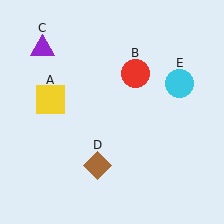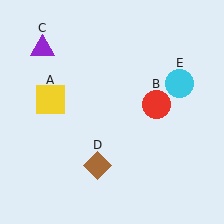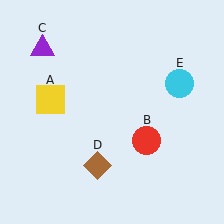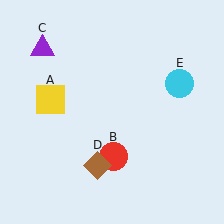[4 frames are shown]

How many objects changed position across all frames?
1 object changed position: red circle (object B).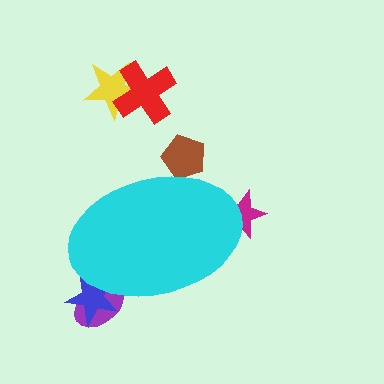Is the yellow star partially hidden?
No, the yellow star is fully visible.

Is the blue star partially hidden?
Yes, the blue star is partially hidden behind the cyan ellipse.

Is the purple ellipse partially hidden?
Yes, the purple ellipse is partially hidden behind the cyan ellipse.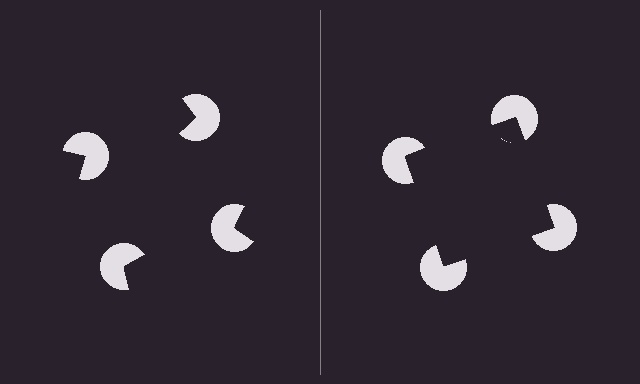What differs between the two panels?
The pac-man discs are positioned identically on both sides; only the wedge orientations differ. On the right they align to a square; on the left they are misaligned.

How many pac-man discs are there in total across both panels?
8 — 4 on each side.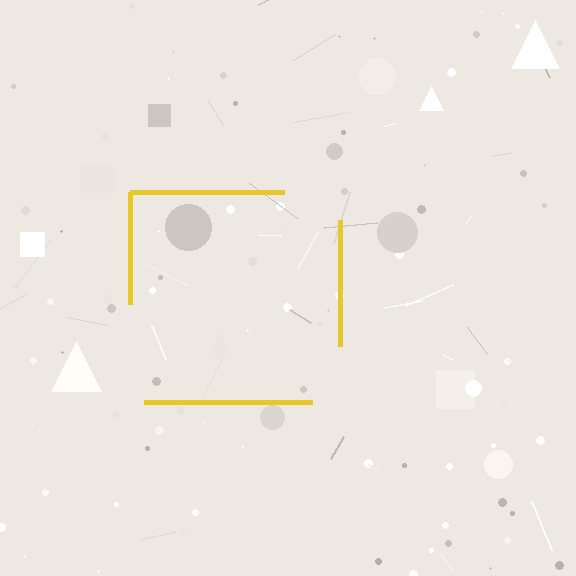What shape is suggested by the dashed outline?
The dashed outline suggests a square.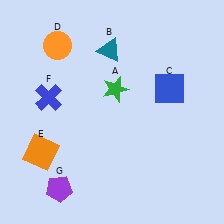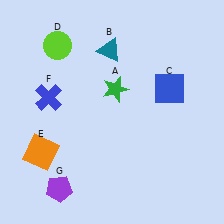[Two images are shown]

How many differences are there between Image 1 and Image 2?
There is 1 difference between the two images.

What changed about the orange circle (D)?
In Image 1, D is orange. In Image 2, it changed to lime.